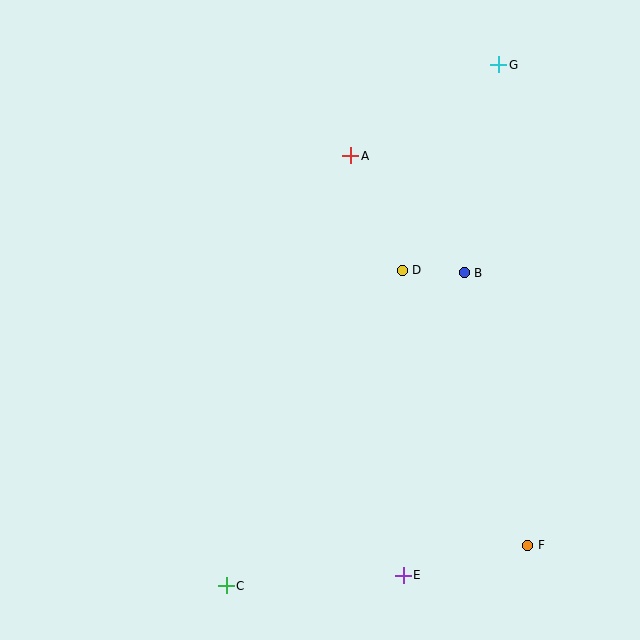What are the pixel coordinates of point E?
Point E is at (403, 575).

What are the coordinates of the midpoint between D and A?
The midpoint between D and A is at (376, 213).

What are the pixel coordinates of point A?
Point A is at (351, 156).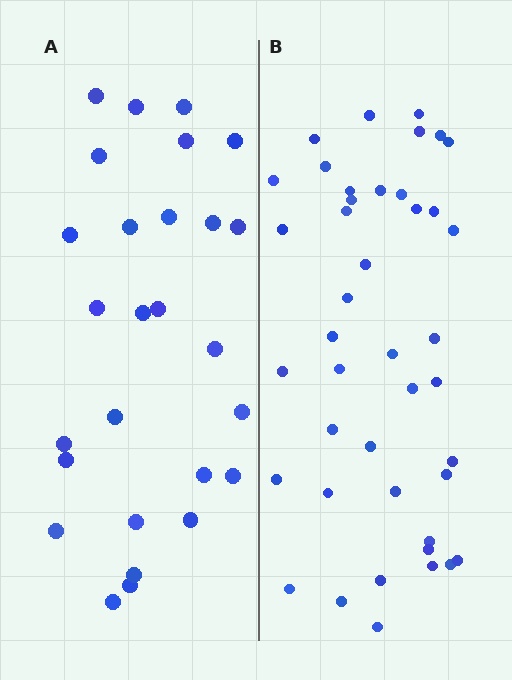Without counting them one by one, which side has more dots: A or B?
Region B (the right region) has more dots.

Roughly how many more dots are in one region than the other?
Region B has approximately 15 more dots than region A.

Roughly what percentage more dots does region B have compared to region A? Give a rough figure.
About 55% more.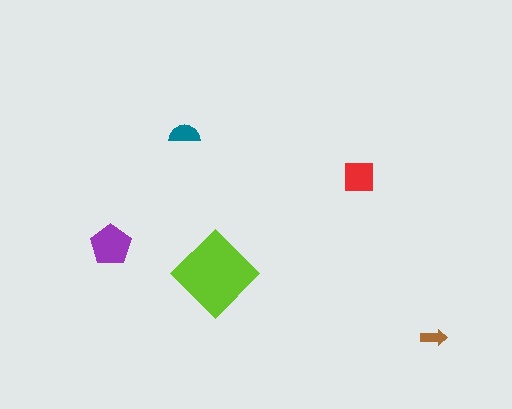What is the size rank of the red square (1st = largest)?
3rd.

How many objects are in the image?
There are 5 objects in the image.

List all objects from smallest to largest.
The brown arrow, the teal semicircle, the red square, the purple pentagon, the lime diamond.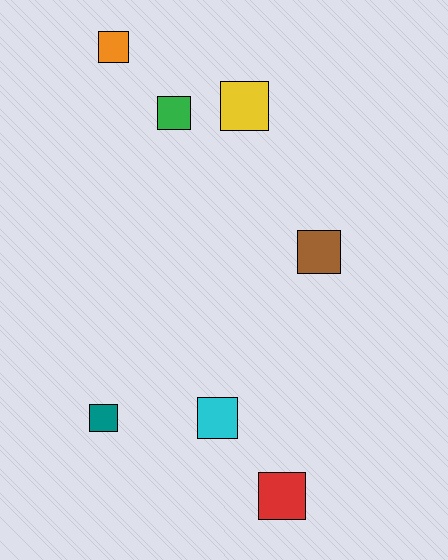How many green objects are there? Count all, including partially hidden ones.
There is 1 green object.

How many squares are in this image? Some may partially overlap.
There are 7 squares.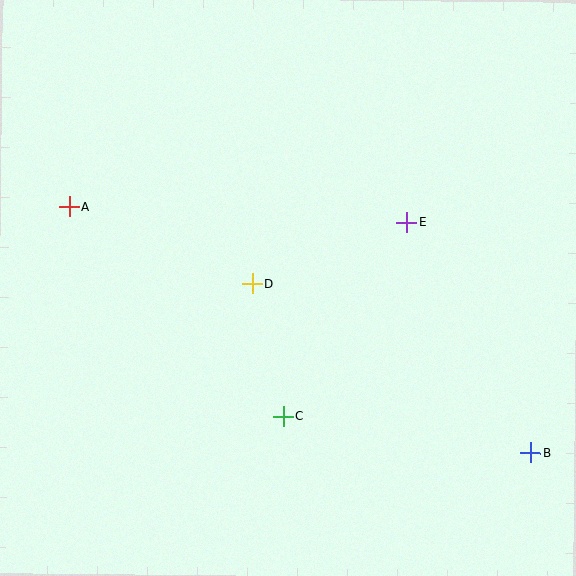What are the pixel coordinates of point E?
Point E is at (406, 223).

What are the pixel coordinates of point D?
Point D is at (252, 283).